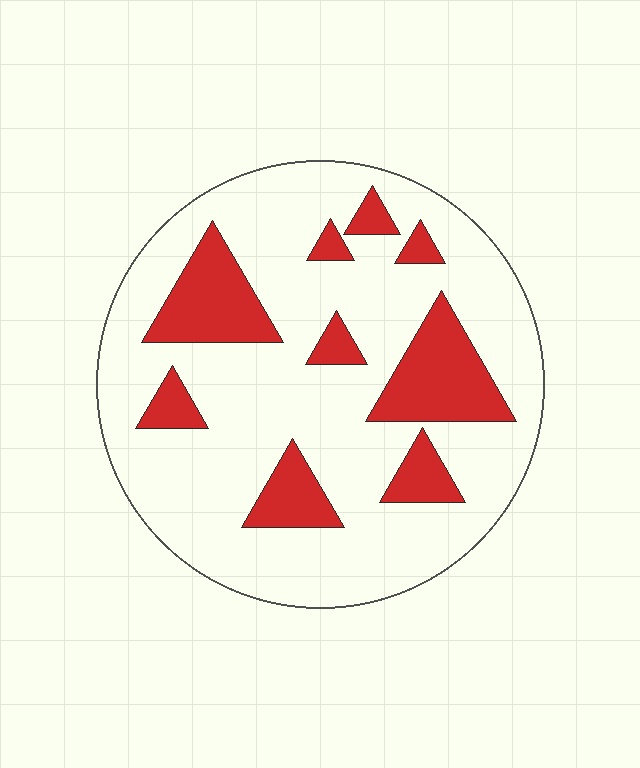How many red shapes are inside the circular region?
9.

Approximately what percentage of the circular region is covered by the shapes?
Approximately 20%.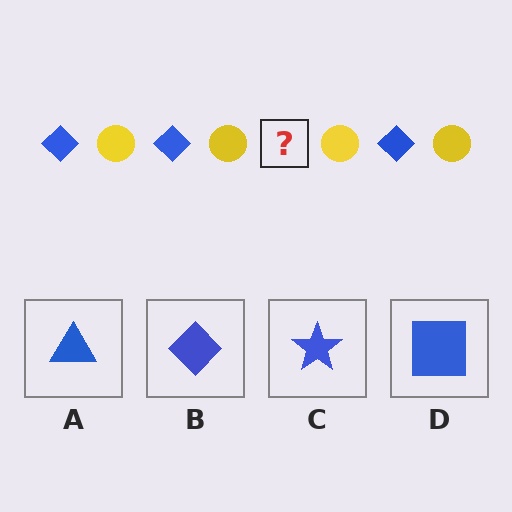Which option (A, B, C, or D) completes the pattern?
B.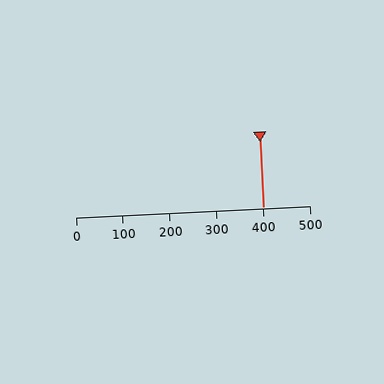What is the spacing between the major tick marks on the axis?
The major ticks are spaced 100 apart.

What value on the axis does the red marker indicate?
The marker indicates approximately 400.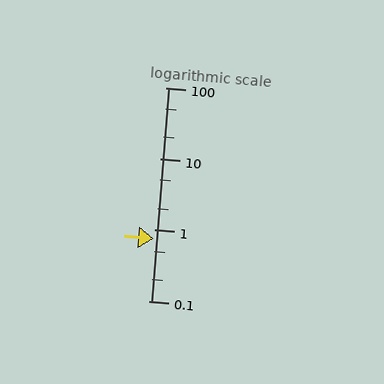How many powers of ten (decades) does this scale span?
The scale spans 3 decades, from 0.1 to 100.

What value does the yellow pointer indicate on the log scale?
The pointer indicates approximately 0.76.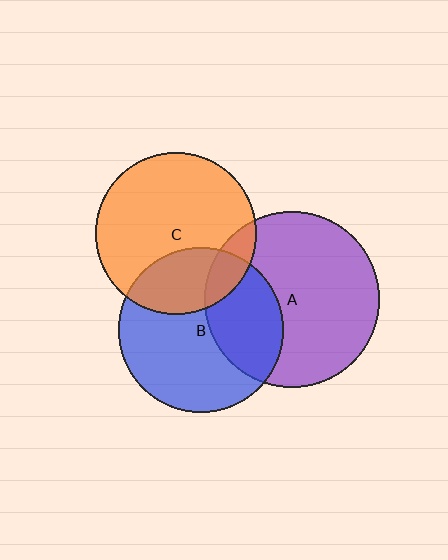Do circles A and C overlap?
Yes.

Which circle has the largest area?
Circle A (purple).